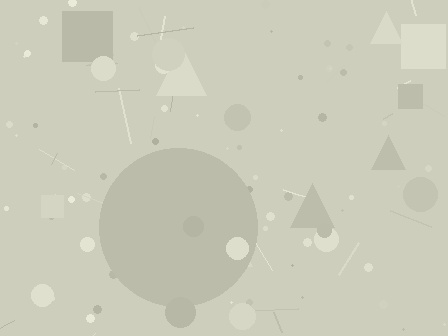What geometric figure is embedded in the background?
A circle is embedded in the background.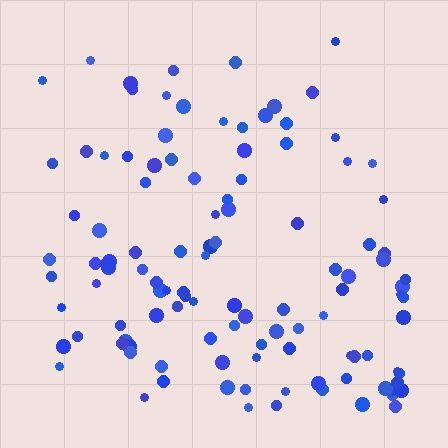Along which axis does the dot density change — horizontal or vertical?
Vertical.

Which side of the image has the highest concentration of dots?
The bottom.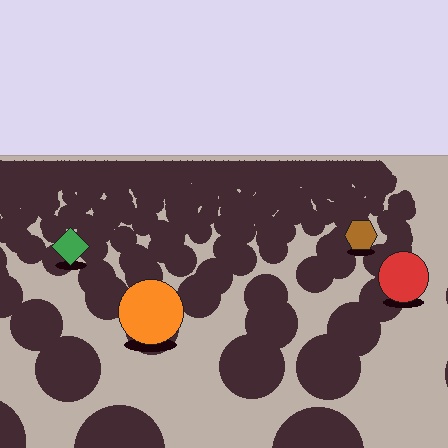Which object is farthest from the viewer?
The brown hexagon is farthest from the viewer. It appears smaller and the ground texture around it is denser.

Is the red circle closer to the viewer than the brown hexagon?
Yes. The red circle is closer — you can tell from the texture gradient: the ground texture is coarser near it.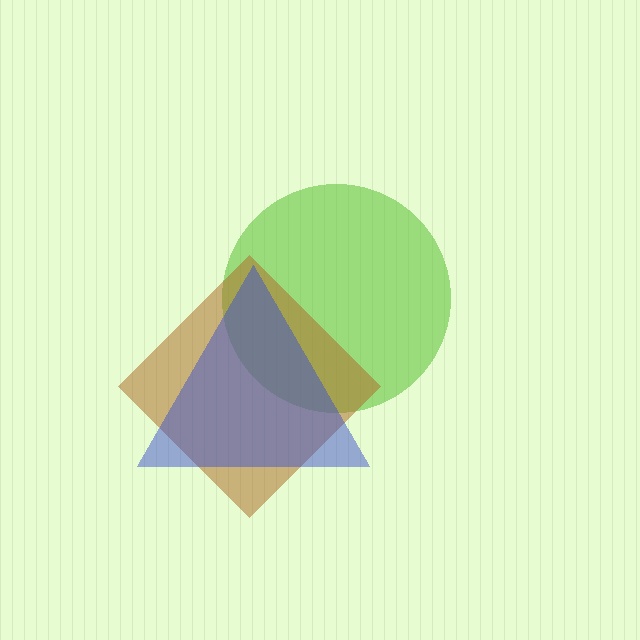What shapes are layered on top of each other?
The layered shapes are: a lime circle, a brown diamond, a blue triangle.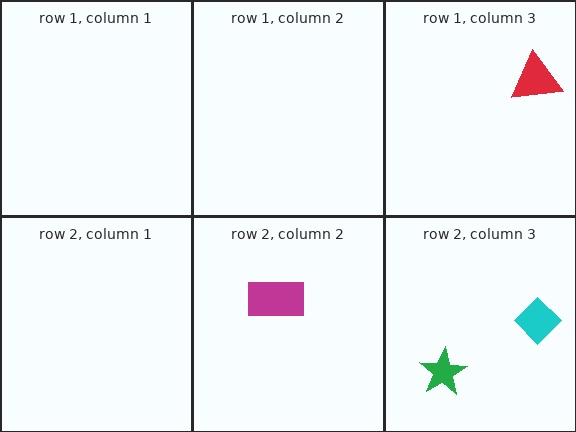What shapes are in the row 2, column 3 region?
The cyan diamond, the green star.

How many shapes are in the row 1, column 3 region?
1.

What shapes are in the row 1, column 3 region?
The red triangle.